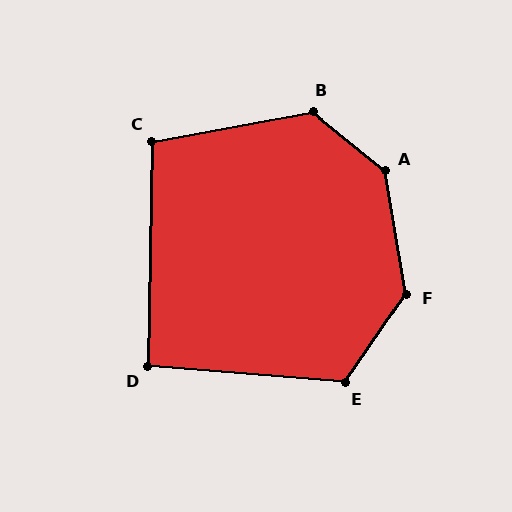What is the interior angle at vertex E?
Approximately 120 degrees (obtuse).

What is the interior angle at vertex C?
Approximately 102 degrees (obtuse).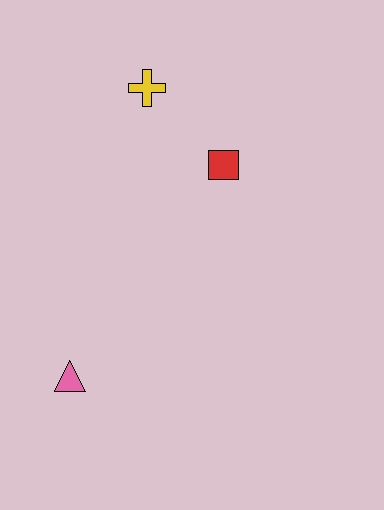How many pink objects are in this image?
There is 1 pink object.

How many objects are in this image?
There are 3 objects.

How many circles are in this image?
There are no circles.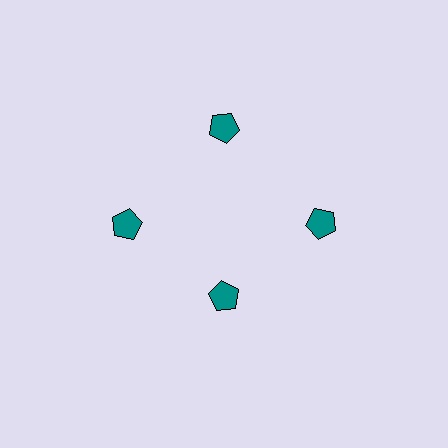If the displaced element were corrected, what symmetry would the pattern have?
It would have 4-fold rotational symmetry — the pattern would map onto itself every 90 degrees.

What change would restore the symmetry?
The symmetry would be restored by moving it outward, back onto the ring so that all 4 pentagons sit at equal angles and equal distance from the center.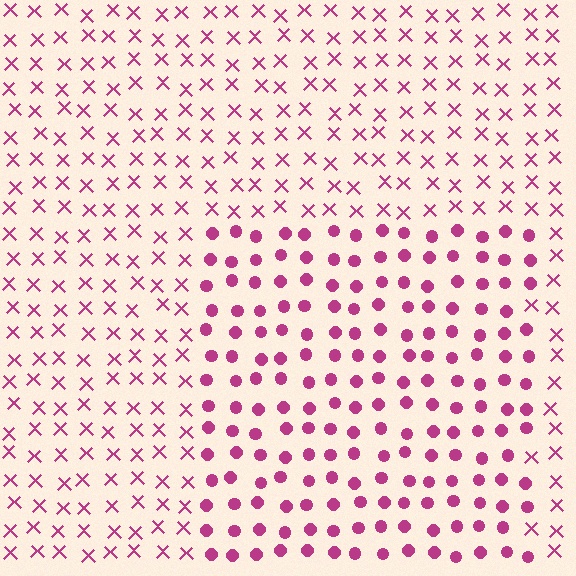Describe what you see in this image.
The image is filled with small magenta elements arranged in a uniform grid. A rectangle-shaped region contains circles, while the surrounding area contains X marks. The boundary is defined purely by the change in element shape.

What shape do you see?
I see a rectangle.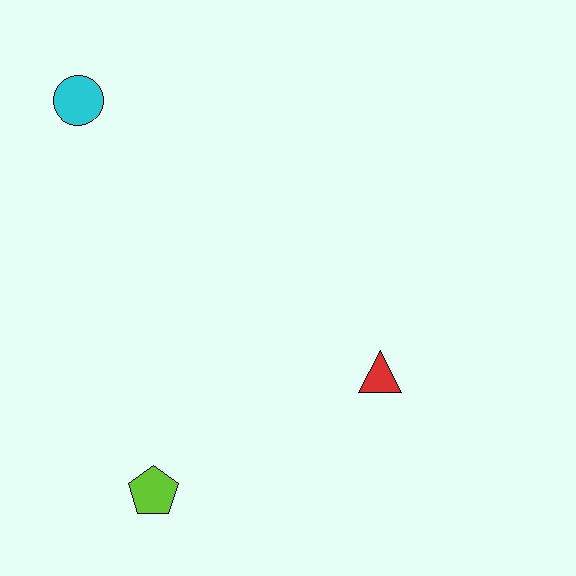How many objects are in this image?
There are 3 objects.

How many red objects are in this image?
There is 1 red object.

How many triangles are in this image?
There is 1 triangle.